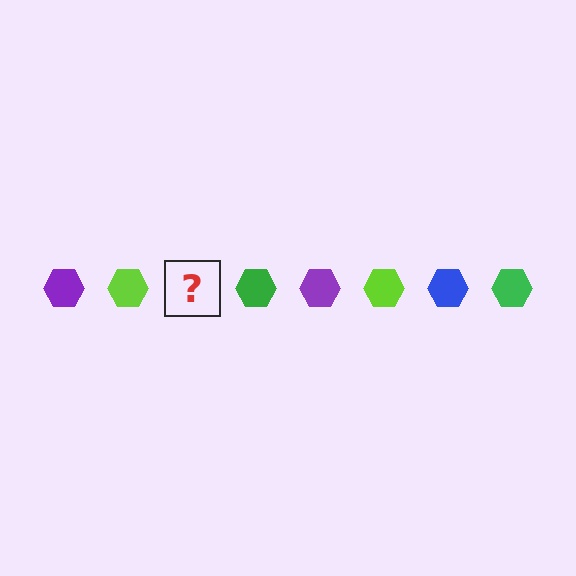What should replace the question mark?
The question mark should be replaced with a blue hexagon.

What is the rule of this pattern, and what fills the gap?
The rule is that the pattern cycles through purple, lime, blue, green hexagons. The gap should be filled with a blue hexagon.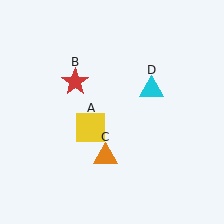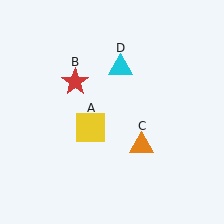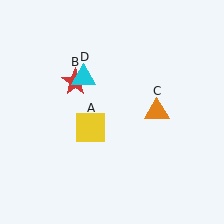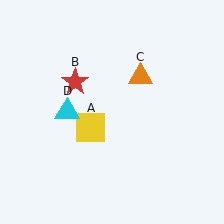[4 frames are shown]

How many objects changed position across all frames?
2 objects changed position: orange triangle (object C), cyan triangle (object D).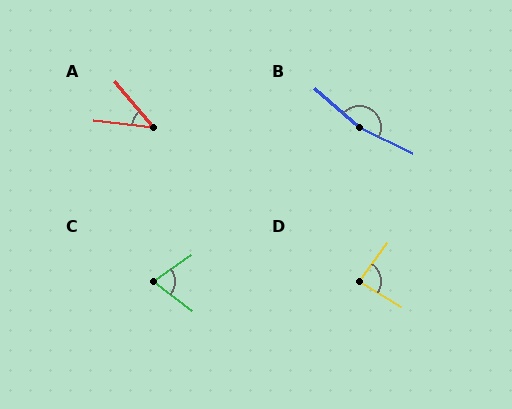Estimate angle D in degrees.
Approximately 84 degrees.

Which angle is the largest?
B, at approximately 165 degrees.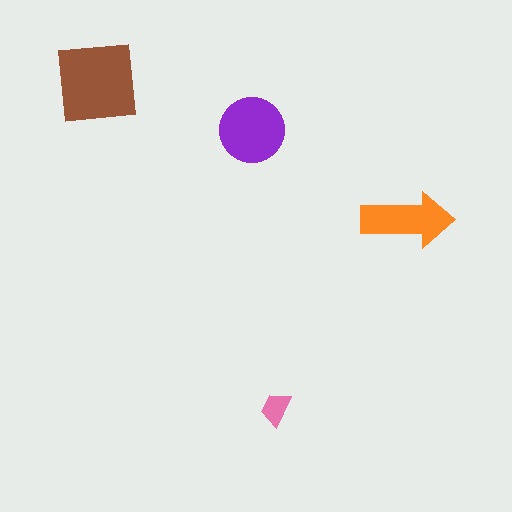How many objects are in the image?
There are 4 objects in the image.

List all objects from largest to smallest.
The brown square, the purple circle, the orange arrow, the pink trapezoid.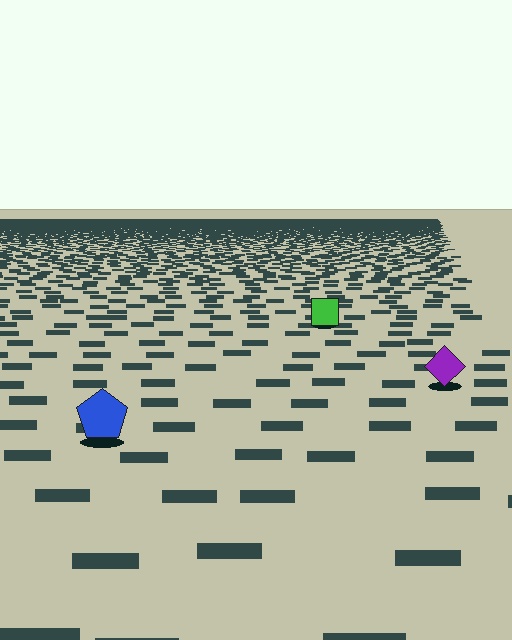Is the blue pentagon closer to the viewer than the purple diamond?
Yes. The blue pentagon is closer — you can tell from the texture gradient: the ground texture is coarser near it.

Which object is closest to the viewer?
The blue pentagon is closest. The texture marks near it are larger and more spread out.